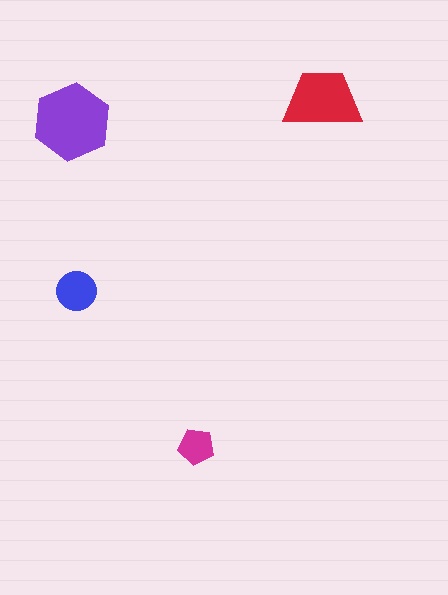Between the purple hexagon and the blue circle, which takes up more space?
The purple hexagon.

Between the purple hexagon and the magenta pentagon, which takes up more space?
The purple hexagon.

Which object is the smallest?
The magenta pentagon.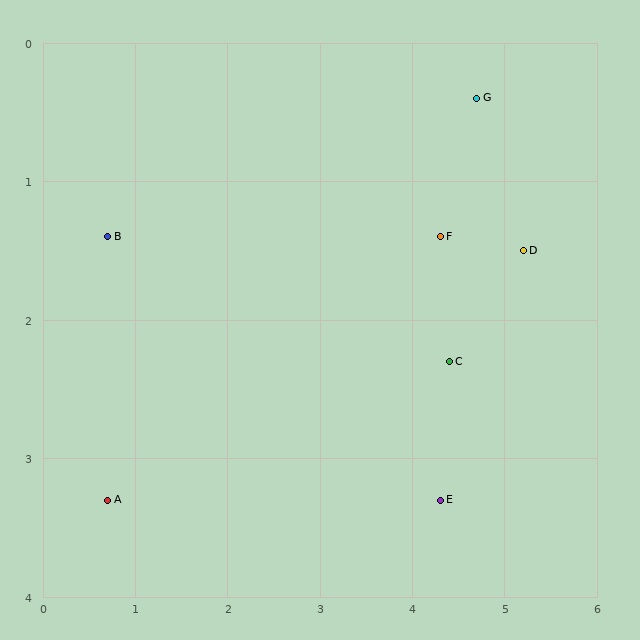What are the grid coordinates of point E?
Point E is at approximately (4.3, 3.3).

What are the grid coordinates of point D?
Point D is at approximately (5.2, 1.5).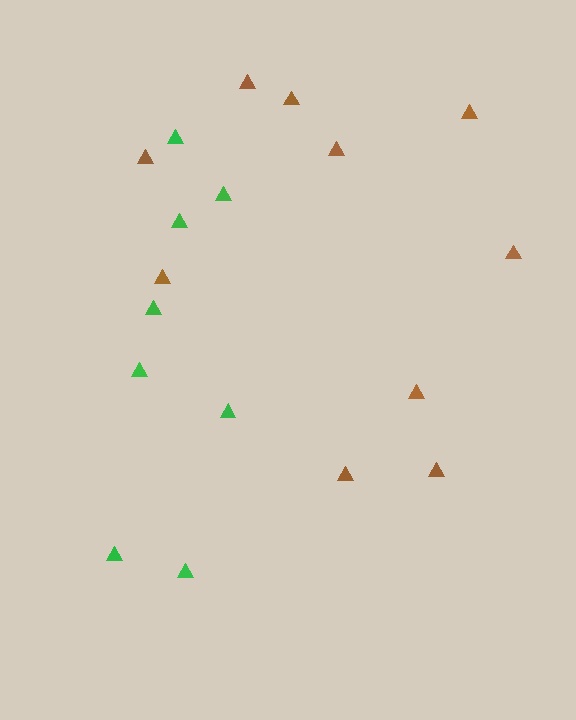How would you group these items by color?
There are 2 groups: one group of green triangles (8) and one group of brown triangles (10).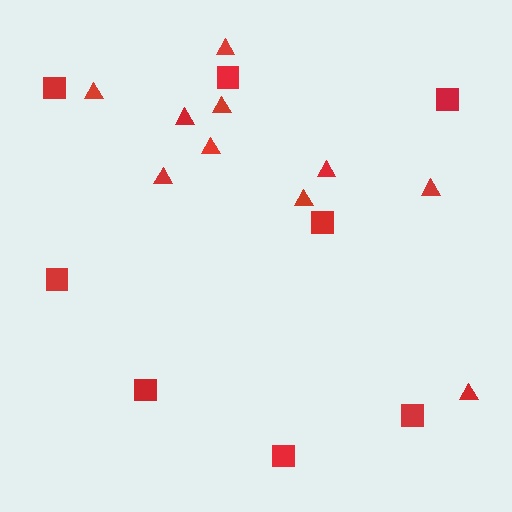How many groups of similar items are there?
There are 2 groups: one group of squares (8) and one group of triangles (10).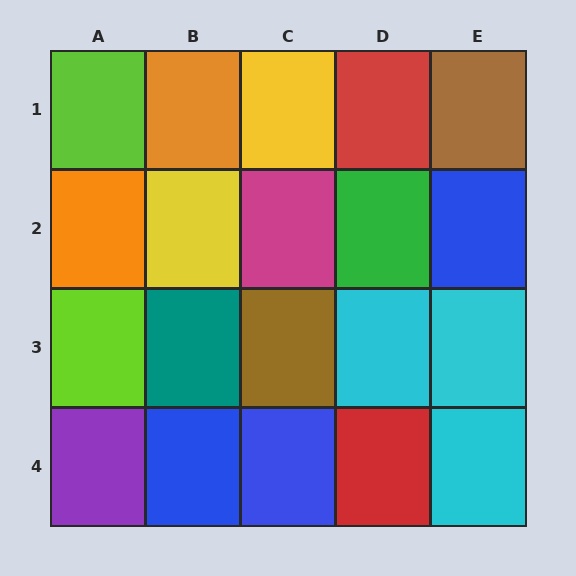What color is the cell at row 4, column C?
Blue.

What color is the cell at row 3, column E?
Cyan.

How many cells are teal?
1 cell is teal.